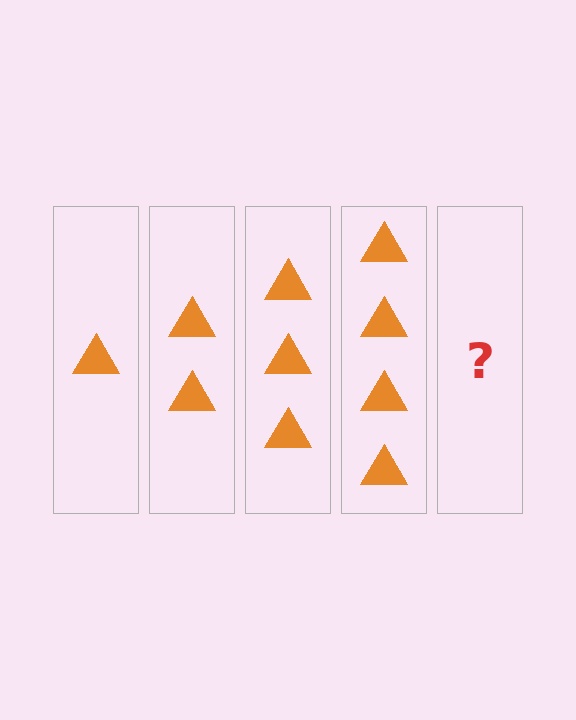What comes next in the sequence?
The next element should be 5 triangles.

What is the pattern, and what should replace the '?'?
The pattern is that each step adds one more triangle. The '?' should be 5 triangles.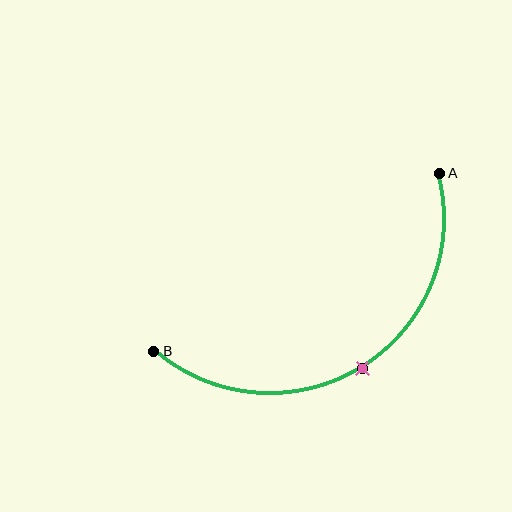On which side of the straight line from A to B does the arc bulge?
The arc bulges below the straight line connecting A and B.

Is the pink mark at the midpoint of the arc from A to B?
Yes. The pink mark lies on the arc at equal arc-length from both A and B — it is the arc midpoint.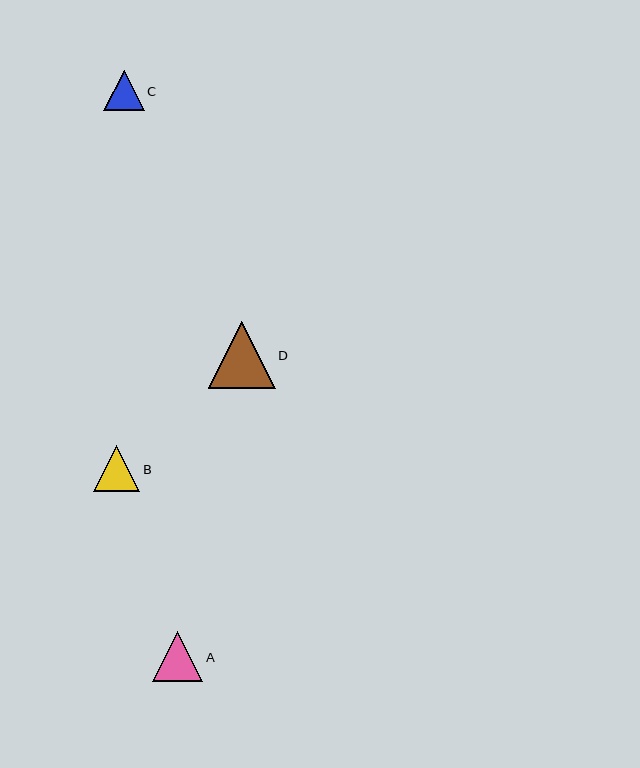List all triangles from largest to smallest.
From largest to smallest: D, A, B, C.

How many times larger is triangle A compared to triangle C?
Triangle A is approximately 1.2 times the size of triangle C.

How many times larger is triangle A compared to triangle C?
Triangle A is approximately 1.2 times the size of triangle C.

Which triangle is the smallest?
Triangle C is the smallest with a size of approximately 40 pixels.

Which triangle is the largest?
Triangle D is the largest with a size of approximately 67 pixels.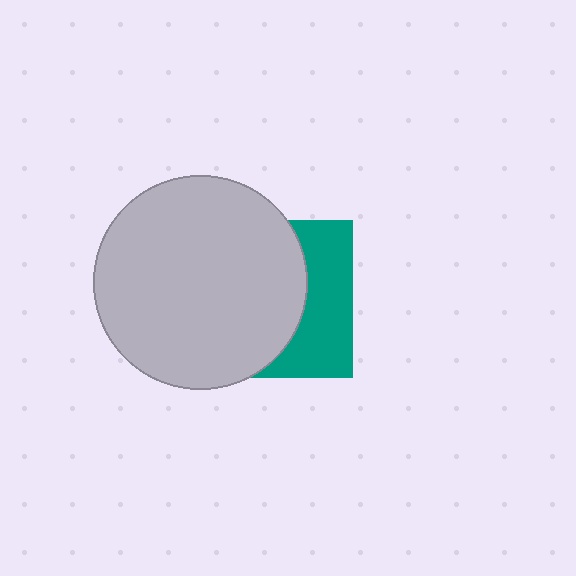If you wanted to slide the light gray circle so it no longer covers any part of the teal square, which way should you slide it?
Slide it left — that is the most direct way to separate the two shapes.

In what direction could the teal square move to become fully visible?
The teal square could move right. That would shift it out from behind the light gray circle entirely.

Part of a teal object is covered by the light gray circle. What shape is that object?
It is a square.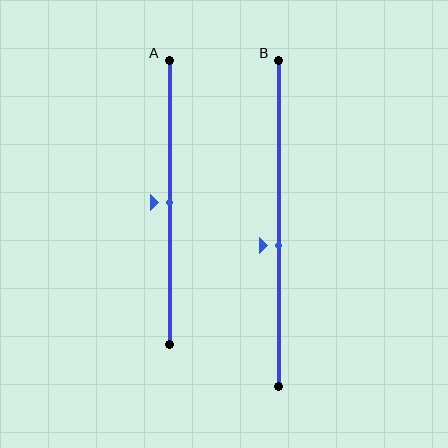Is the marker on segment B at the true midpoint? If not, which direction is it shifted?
No, the marker on segment B is shifted downward by about 7% of the segment length.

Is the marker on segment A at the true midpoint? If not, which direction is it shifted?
Yes, the marker on segment A is at the true midpoint.